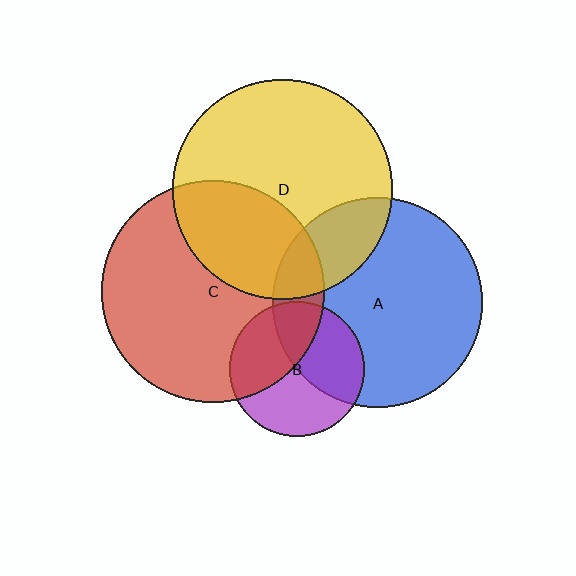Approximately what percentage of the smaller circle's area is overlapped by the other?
Approximately 40%.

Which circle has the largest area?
Circle C (red).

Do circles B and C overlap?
Yes.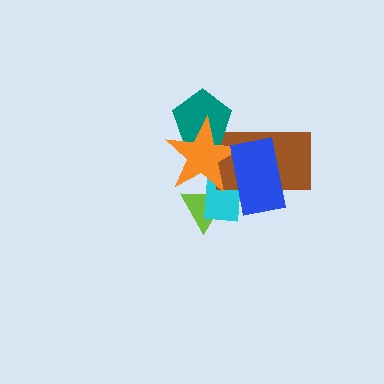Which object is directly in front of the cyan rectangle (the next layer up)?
The brown rectangle is directly in front of the cyan rectangle.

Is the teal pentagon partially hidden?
Yes, it is partially covered by another shape.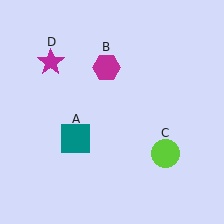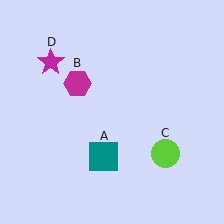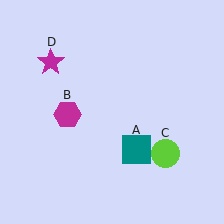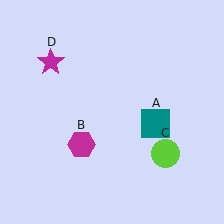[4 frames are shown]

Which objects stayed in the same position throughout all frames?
Lime circle (object C) and magenta star (object D) remained stationary.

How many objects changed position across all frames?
2 objects changed position: teal square (object A), magenta hexagon (object B).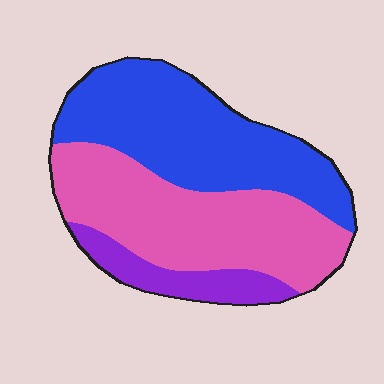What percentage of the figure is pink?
Pink covers around 45% of the figure.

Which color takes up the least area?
Purple, at roughly 15%.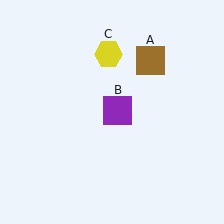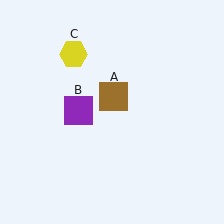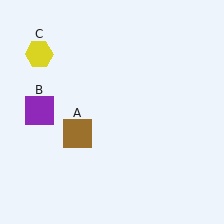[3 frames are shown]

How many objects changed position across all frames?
3 objects changed position: brown square (object A), purple square (object B), yellow hexagon (object C).